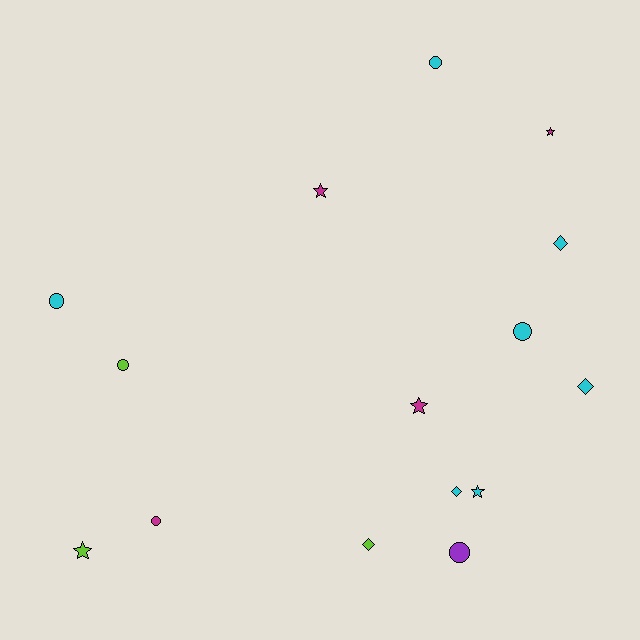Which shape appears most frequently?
Circle, with 6 objects.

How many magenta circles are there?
There is 1 magenta circle.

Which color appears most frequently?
Cyan, with 7 objects.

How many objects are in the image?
There are 15 objects.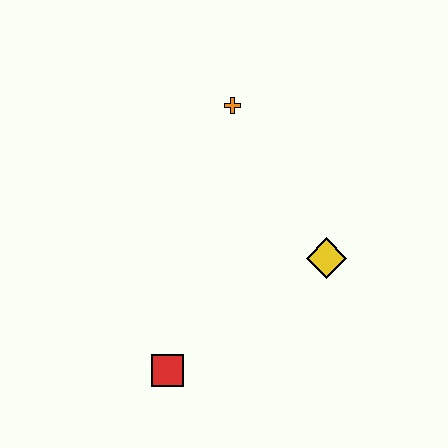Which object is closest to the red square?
The yellow diamond is closest to the red square.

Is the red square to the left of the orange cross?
Yes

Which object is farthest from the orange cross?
The red square is farthest from the orange cross.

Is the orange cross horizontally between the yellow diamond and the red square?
Yes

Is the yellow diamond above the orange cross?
No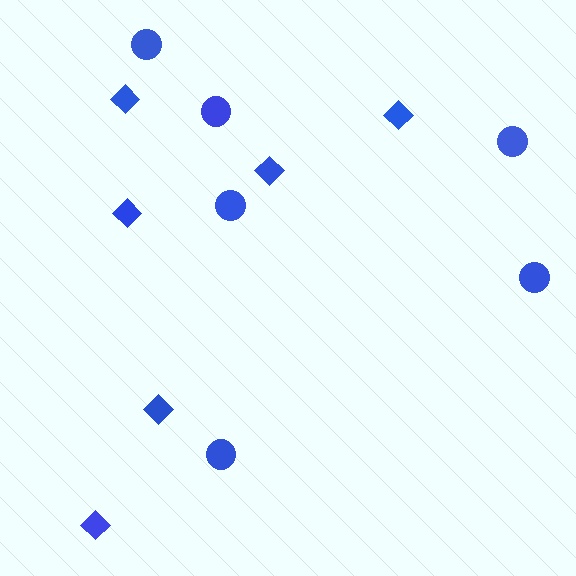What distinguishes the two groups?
There are 2 groups: one group of diamonds (6) and one group of circles (6).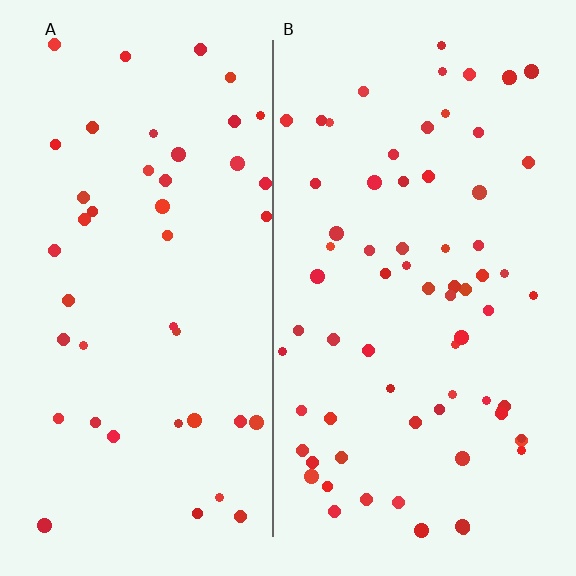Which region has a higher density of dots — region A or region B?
B (the right).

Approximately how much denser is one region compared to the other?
Approximately 1.6× — region B over region A.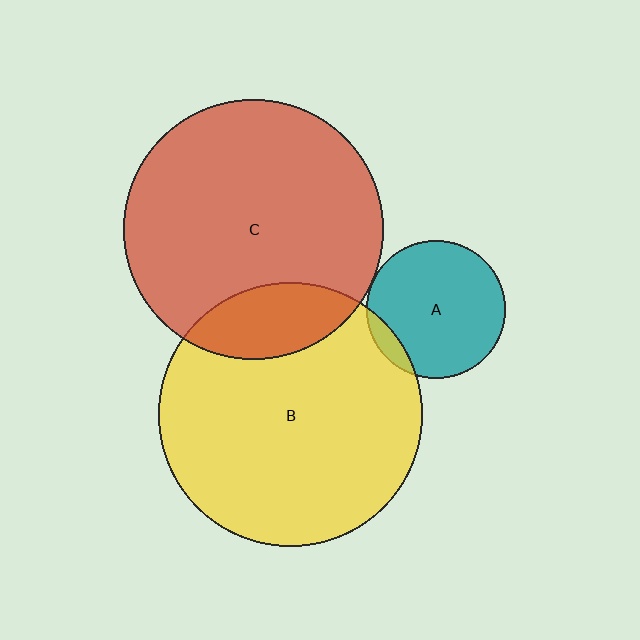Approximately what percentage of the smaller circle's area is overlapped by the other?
Approximately 15%.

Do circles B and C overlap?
Yes.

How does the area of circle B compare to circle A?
Approximately 3.6 times.